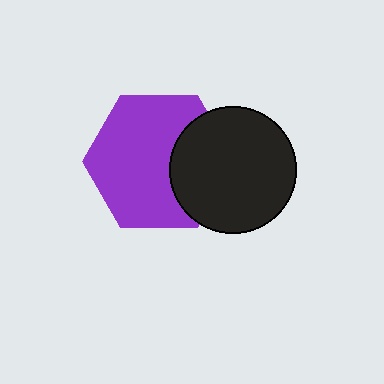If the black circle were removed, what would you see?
You would see the complete purple hexagon.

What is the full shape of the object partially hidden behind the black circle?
The partially hidden object is a purple hexagon.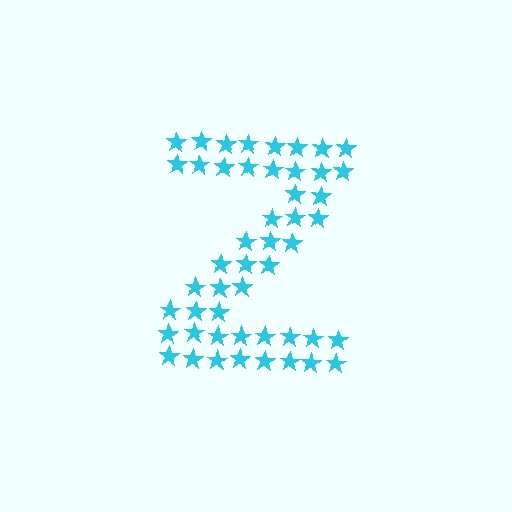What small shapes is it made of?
It is made of small stars.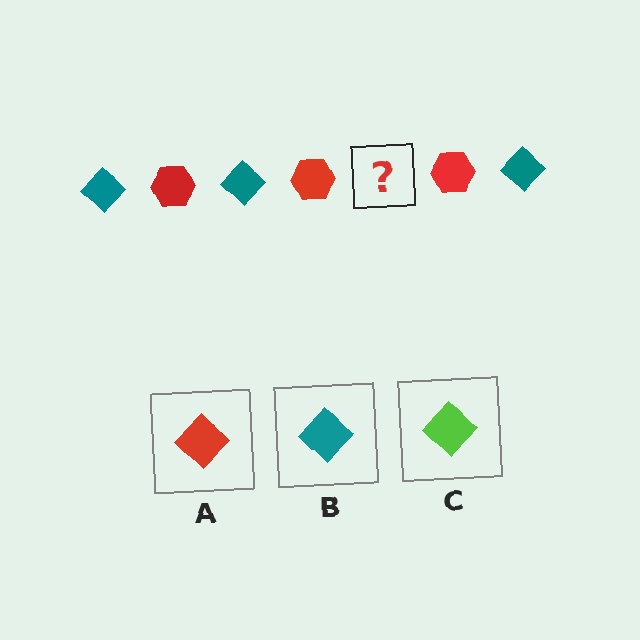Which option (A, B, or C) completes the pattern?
B.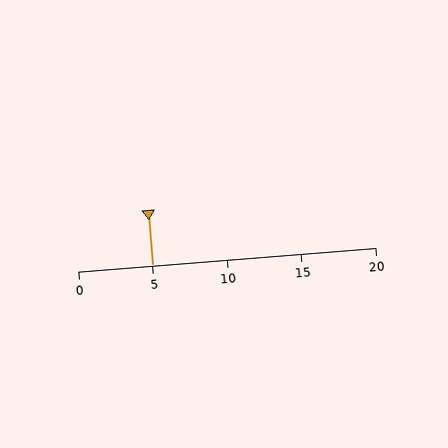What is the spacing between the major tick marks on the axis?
The major ticks are spaced 5 apart.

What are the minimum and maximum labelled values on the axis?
The axis runs from 0 to 20.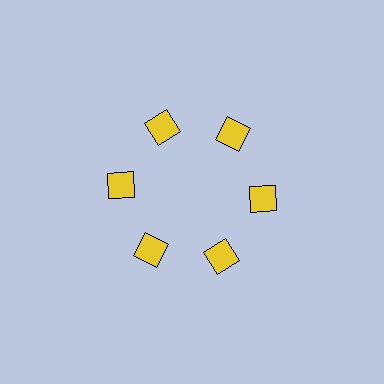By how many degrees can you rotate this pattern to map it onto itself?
The pattern maps onto itself every 60 degrees of rotation.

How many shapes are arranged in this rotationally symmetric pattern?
There are 6 shapes, arranged in 6 groups of 1.